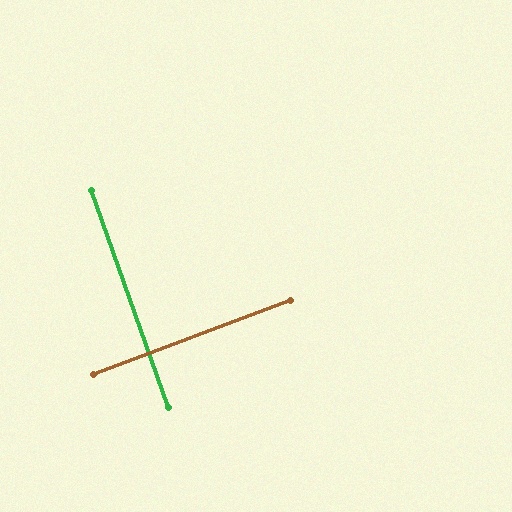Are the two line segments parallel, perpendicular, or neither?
Perpendicular — they meet at approximately 89°.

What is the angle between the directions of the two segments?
Approximately 89 degrees.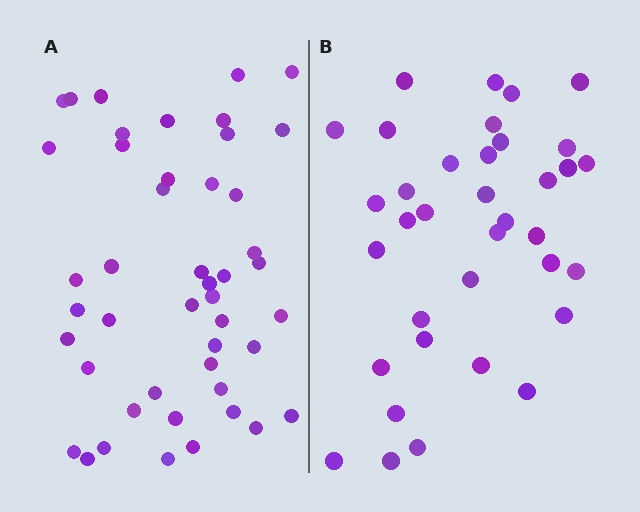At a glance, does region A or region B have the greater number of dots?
Region A (the left region) has more dots.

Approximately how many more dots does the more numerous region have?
Region A has roughly 10 or so more dots than region B.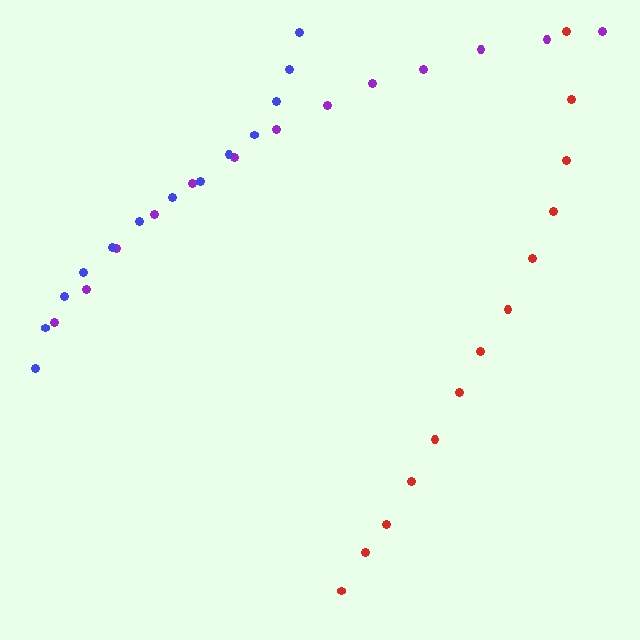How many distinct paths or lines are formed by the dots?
There are 3 distinct paths.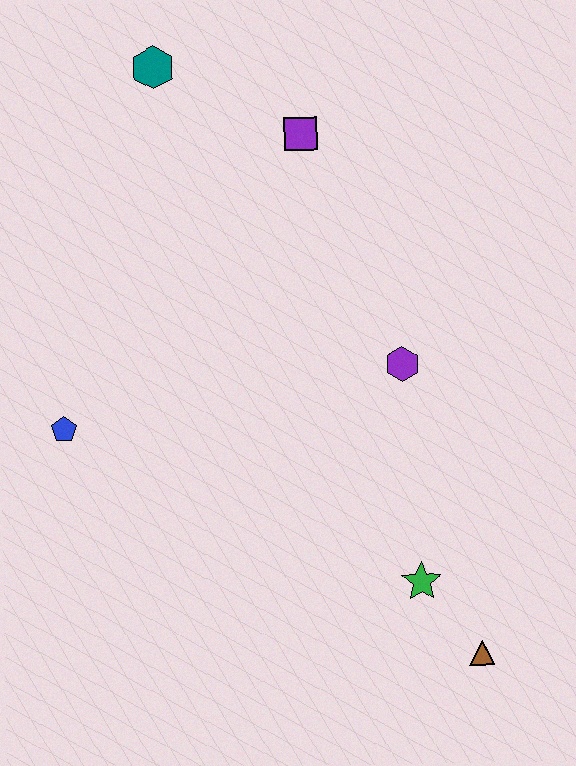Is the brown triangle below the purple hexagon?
Yes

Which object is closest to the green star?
The brown triangle is closest to the green star.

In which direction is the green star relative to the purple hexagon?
The green star is below the purple hexagon.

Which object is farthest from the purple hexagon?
The teal hexagon is farthest from the purple hexagon.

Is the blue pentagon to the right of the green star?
No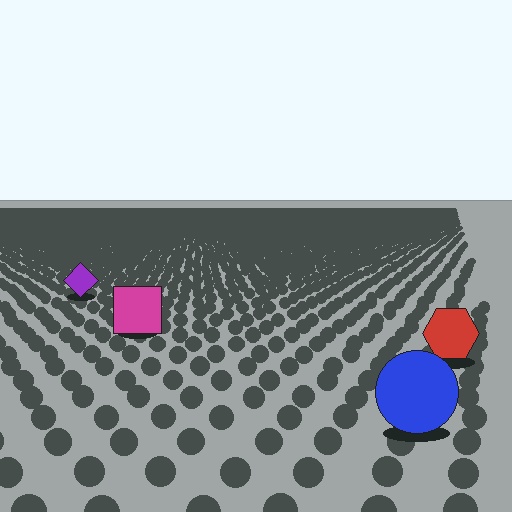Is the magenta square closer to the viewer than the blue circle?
No. The blue circle is closer — you can tell from the texture gradient: the ground texture is coarser near it.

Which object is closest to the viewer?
The blue circle is closest. The texture marks near it are larger and more spread out.